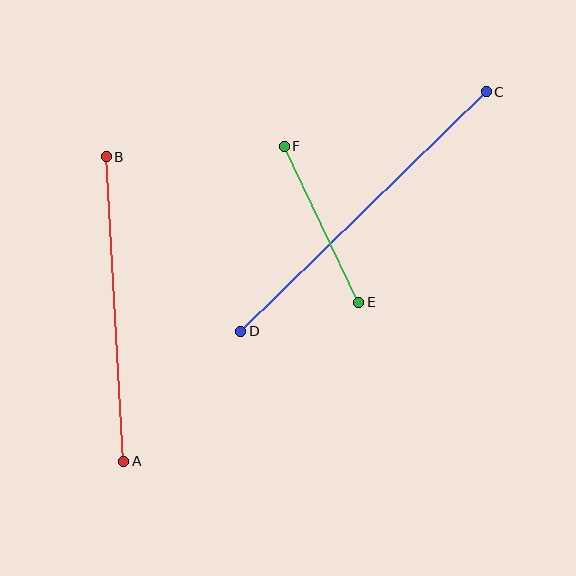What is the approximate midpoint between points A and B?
The midpoint is at approximately (115, 309) pixels.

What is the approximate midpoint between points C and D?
The midpoint is at approximately (363, 212) pixels.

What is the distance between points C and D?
The distance is approximately 343 pixels.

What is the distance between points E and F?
The distance is approximately 173 pixels.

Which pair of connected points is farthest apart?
Points C and D are farthest apart.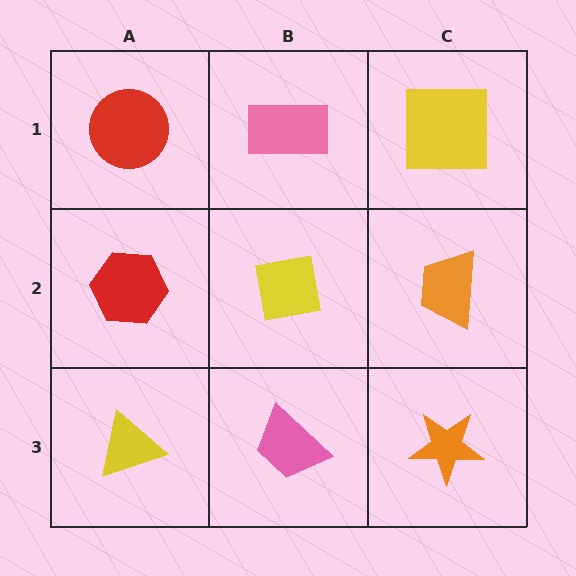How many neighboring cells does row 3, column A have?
2.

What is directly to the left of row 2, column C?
A yellow square.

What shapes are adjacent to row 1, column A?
A red hexagon (row 2, column A), a pink rectangle (row 1, column B).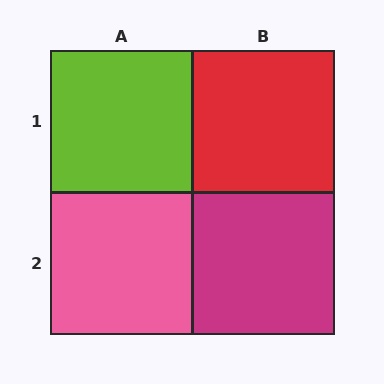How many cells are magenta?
1 cell is magenta.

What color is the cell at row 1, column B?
Red.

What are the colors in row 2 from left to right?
Pink, magenta.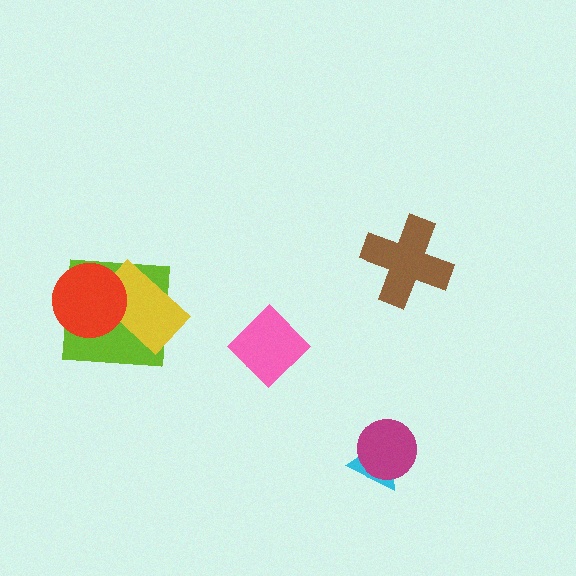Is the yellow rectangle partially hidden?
Yes, it is partially covered by another shape.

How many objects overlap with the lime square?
2 objects overlap with the lime square.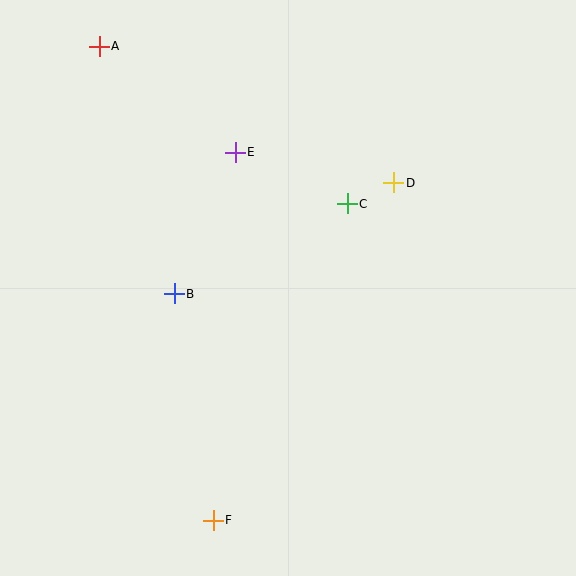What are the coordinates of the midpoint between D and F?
The midpoint between D and F is at (303, 351).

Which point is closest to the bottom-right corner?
Point F is closest to the bottom-right corner.